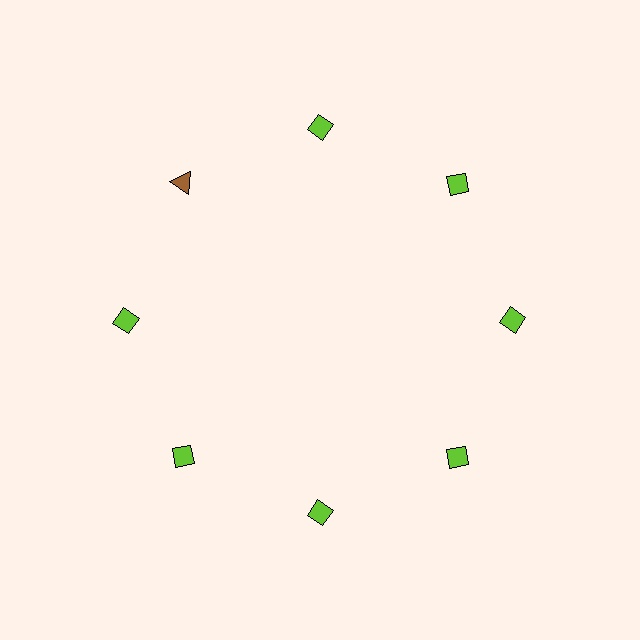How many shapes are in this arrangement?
There are 8 shapes arranged in a ring pattern.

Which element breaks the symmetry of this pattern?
The brown triangle at roughly the 10 o'clock position breaks the symmetry. All other shapes are lime diamonds.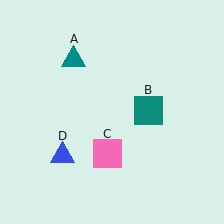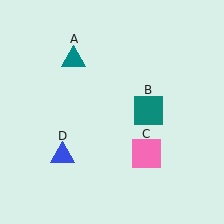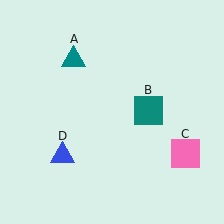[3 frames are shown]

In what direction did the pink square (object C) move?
The pink square (object C) moved right.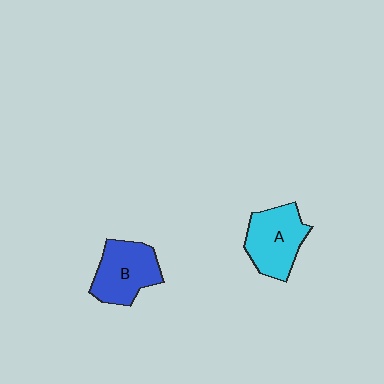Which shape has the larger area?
Shape A (cyan).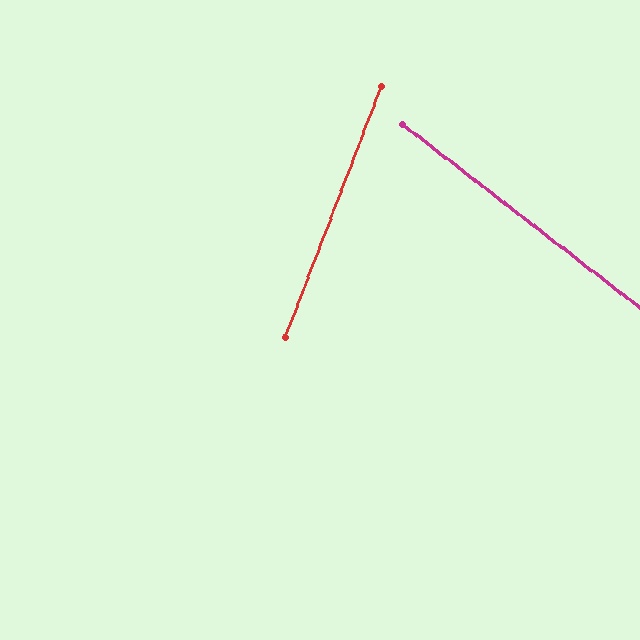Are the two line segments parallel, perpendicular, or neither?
Neither parallel nor perpendicular — they differ by about 73°.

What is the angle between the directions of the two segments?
Approximately 73 degrees.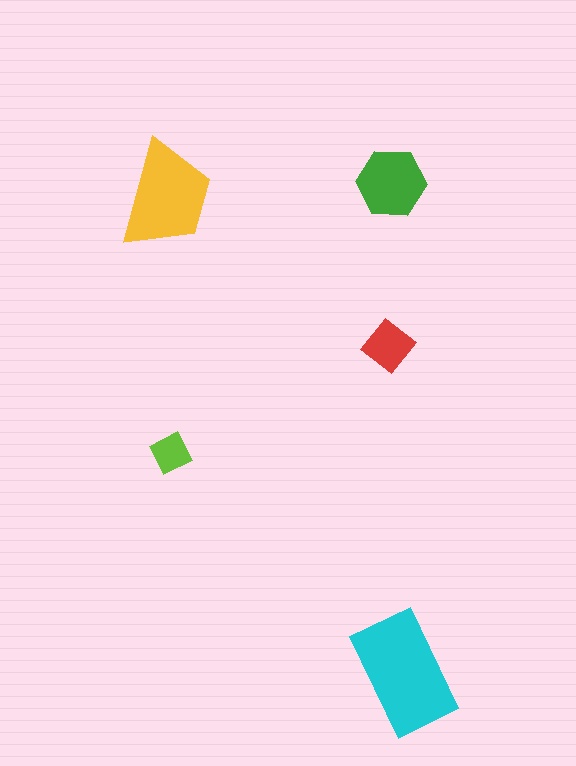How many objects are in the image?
There are 5 objects in the image.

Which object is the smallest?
The lime square.